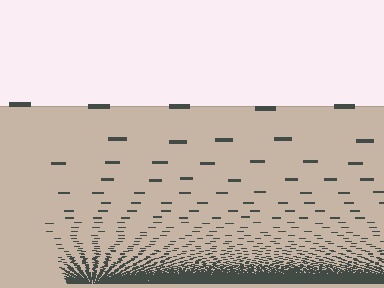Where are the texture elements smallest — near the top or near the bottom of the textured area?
Near the bottom.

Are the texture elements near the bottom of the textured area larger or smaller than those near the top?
Smaller. The gradient is inverted — elements near the bottom are smaller and denser.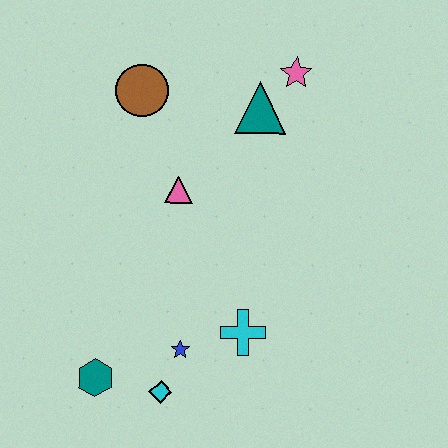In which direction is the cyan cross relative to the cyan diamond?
The cyan cross is to the right of the cyan diamond.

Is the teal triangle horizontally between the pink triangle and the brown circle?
No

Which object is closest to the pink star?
The teal triangle is closest to the pink star.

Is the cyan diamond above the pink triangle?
No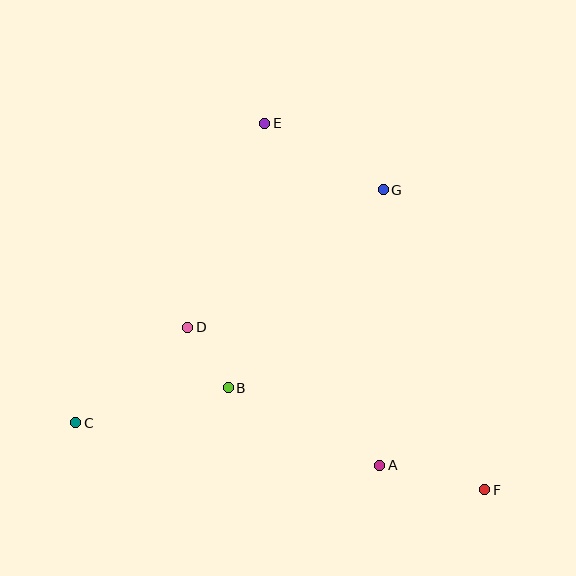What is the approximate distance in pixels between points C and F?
The distance between C and F is approximately 414 pixels.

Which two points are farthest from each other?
Points E and F are farthest from each other.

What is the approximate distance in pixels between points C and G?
The distance between C and G is approximately 386 pixels.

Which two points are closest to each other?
Points B and D are closest to each other.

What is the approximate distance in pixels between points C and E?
The distance between C and E is approximately 354 pixels.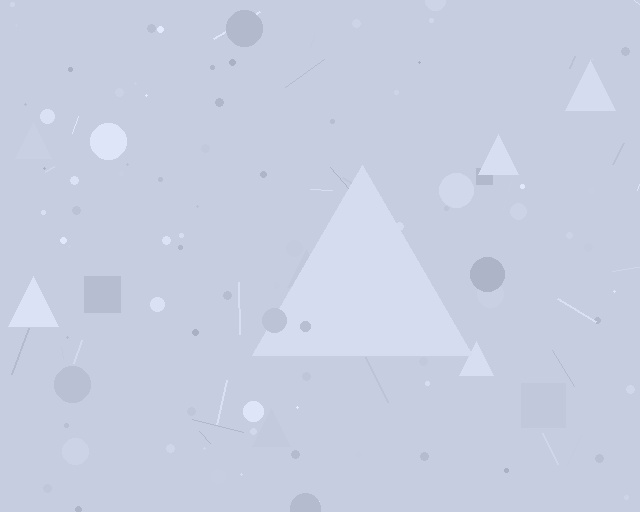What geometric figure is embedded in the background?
A triangle is embedded in the background.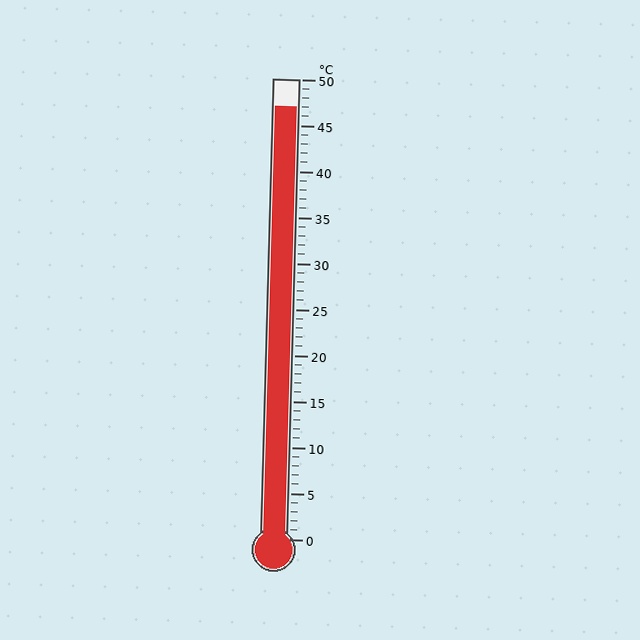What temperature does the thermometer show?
The thermometer shows approximately 47°C.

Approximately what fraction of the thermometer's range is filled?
The thermometer is filled to approximately 95% of its range.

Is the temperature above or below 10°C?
The temperature is above 10°C.